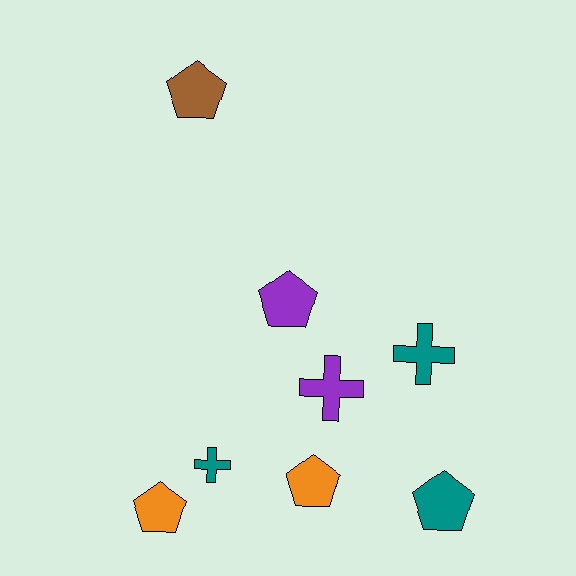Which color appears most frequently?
Teal, with 3 objects.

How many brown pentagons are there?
There is 1 brown pentagon.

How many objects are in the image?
There are 8 objects.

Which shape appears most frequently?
Pentagon, with 5 objects.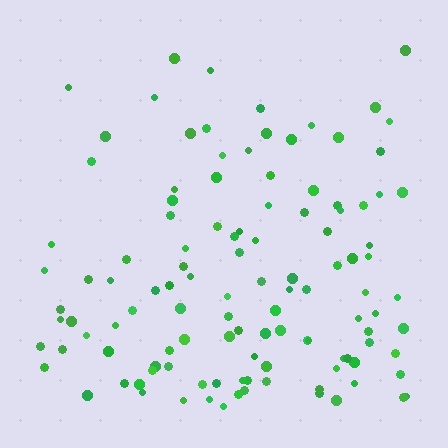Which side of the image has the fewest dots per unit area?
The top.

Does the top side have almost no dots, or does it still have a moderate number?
Still a moderate number, just noticeably fewer than the bottom.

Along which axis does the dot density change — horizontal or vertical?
Vertical.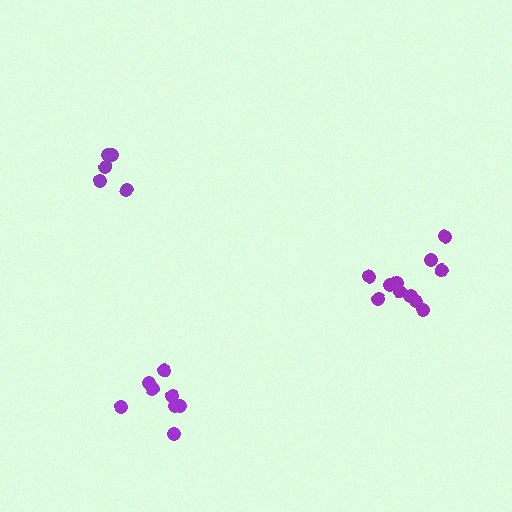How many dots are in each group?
Group 1: 8 dots, Group 2: 11 dots, Group 3: 5 dots (24 total).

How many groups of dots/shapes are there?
There are 3 groups.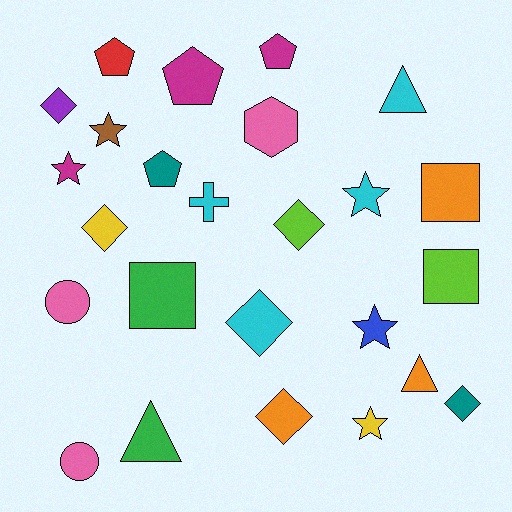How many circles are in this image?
There are 2 circles.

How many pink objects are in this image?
There are 3 pink objects.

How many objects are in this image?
There are 25 objects.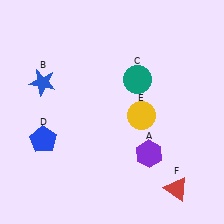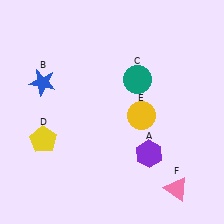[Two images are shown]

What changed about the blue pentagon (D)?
In Image 1, D is blue. In Image 2, it changed to yellow.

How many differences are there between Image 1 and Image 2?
There are 2 differences between the two images.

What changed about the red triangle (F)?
In Image 1, F is red. In Image 2, it changed to pink.